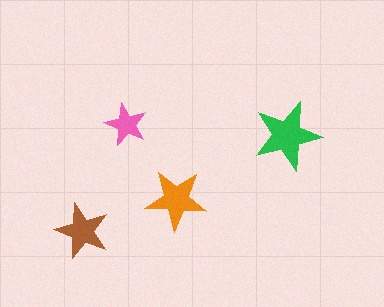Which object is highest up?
The pink star is topmost.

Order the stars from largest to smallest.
the green one, the orange one, the brown one, the pink one.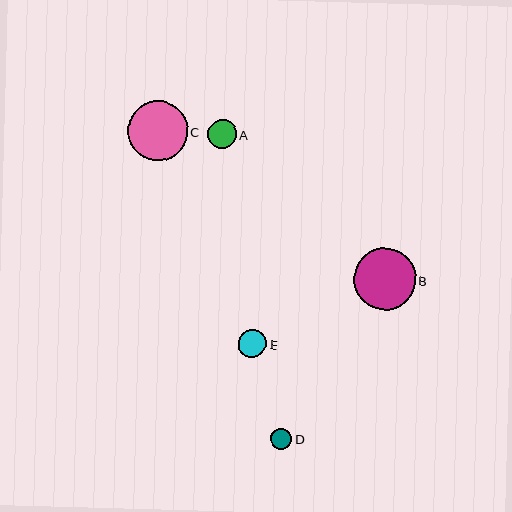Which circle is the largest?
Circle B is the largest with a size of approximately 62 pixels.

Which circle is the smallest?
Circle D is the smallest with a size of approximately 21 pixels.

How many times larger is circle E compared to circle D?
Circle E is approximately 1.3 times the size of circle D.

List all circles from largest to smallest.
From largest to smallest: B, C, A, E, D.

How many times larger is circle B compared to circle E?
Circle B is approximately 2.2 times the size of circle E.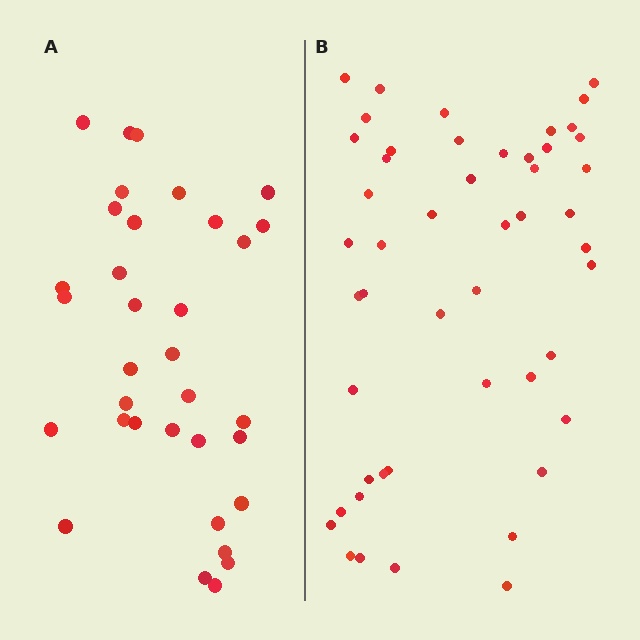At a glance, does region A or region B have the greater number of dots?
Region B (the right region) has more dots.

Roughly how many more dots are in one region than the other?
Region B has approximately 15 more dots than region A.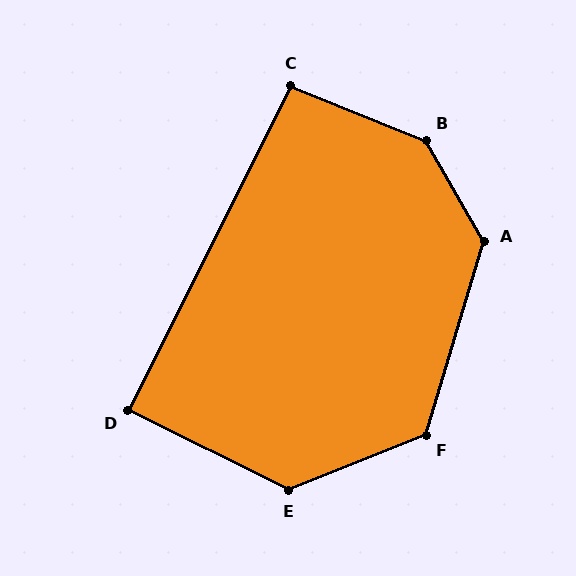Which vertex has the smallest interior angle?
D, at approximately 90 degrees.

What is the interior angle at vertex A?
Approximately 133 degrees (obtuse).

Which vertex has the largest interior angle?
B, at approximately 142 degrees.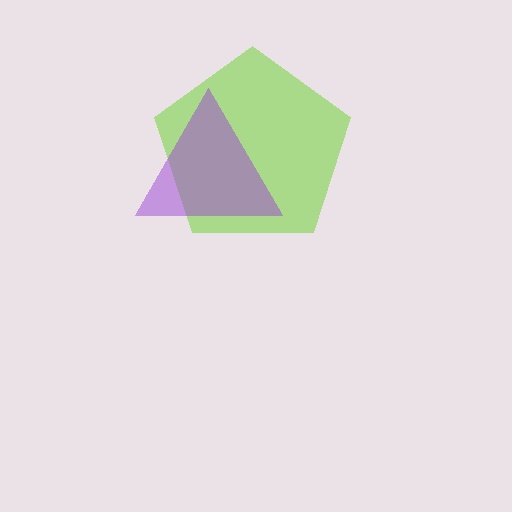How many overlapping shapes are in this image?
There are 2 overlapping shapes in the image.